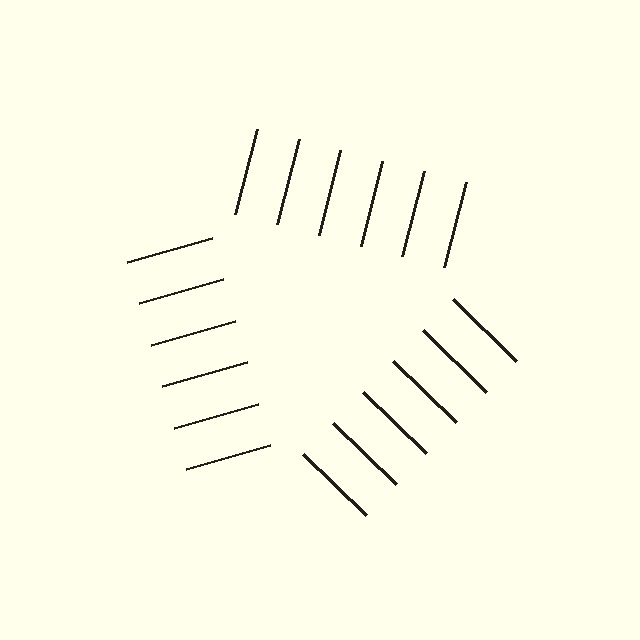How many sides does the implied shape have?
3 sides — the line-ends trace a triangle.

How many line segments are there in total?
18 — 6 along each of the 3 edges.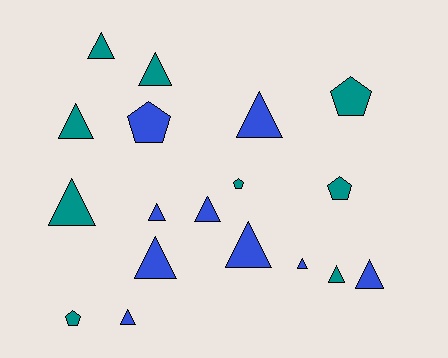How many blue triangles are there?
There are 8 blue triangles.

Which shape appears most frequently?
Triangle, with 13 objects.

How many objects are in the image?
There are 18 objects.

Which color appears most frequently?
Blue, with 9 objects.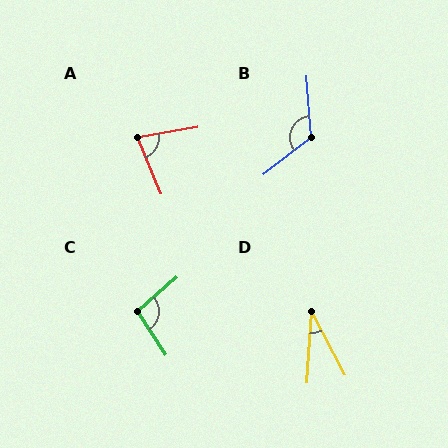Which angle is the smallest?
D, at approximately 31 degrees.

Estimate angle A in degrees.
Approximately 78 degrees.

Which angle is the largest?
B, at approximately 124 degrees.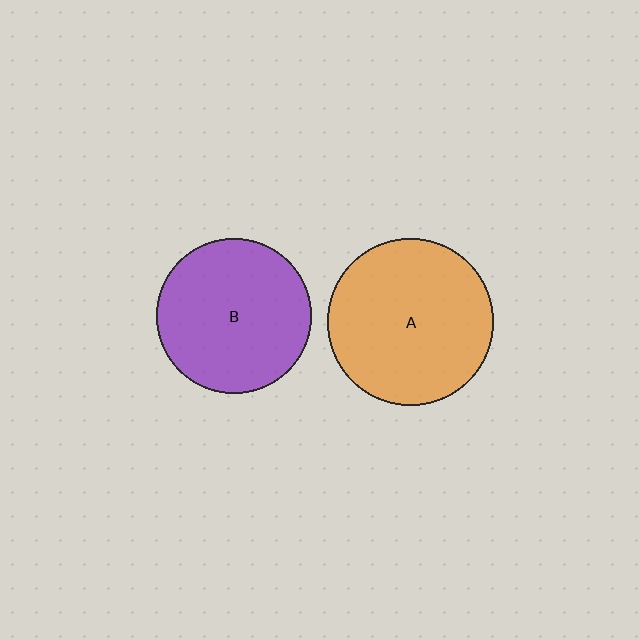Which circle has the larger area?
Circle A (orange).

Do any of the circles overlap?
No, none of the circles overlap.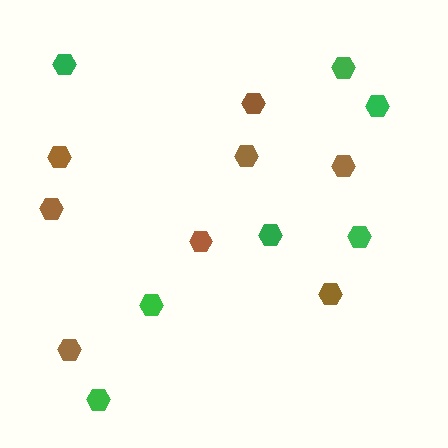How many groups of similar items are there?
There are 2 groups: one group of brown hexagons (8) and one group of green hexagons (7).